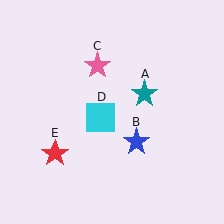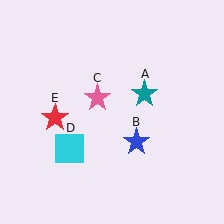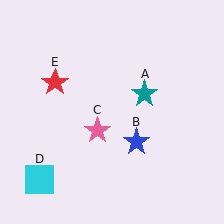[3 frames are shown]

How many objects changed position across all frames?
3 objects changed position: pink star (object C), cyan square (object D), red star (object E).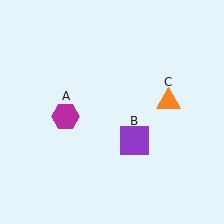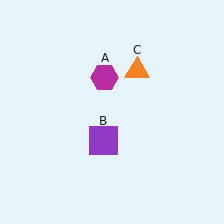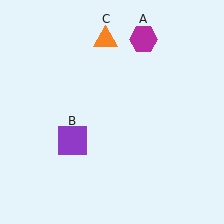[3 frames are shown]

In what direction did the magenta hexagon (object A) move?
The magenta hexagon (object A) moved up and to the right.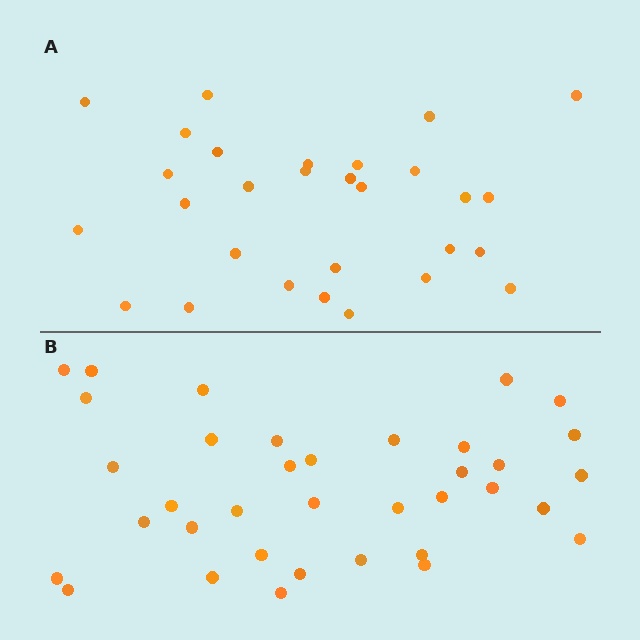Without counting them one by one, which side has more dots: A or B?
Region B (the bottom region) has more dots.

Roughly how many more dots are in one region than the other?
Region B has roughly 8 or so more dots than region A.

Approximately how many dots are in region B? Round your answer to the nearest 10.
About 40 dots. (The exact count is 36, which rounds to 40.)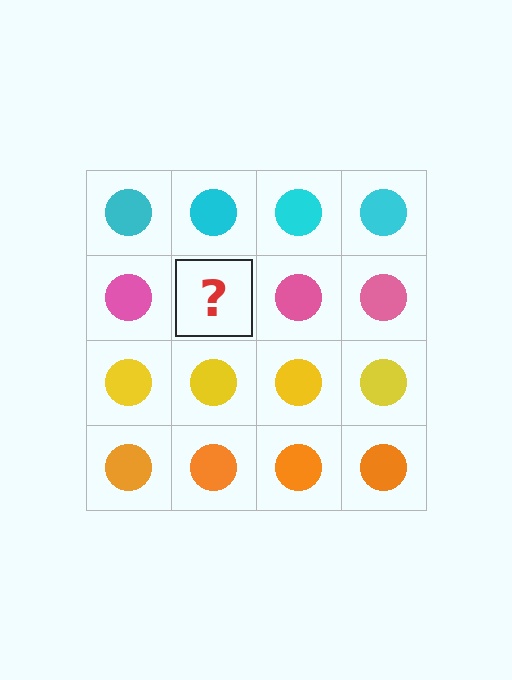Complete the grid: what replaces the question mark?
The question mark should be replaced with a pink circle.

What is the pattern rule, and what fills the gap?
The rule is that each row has a consistent color. The gap should be filled with a pink circle.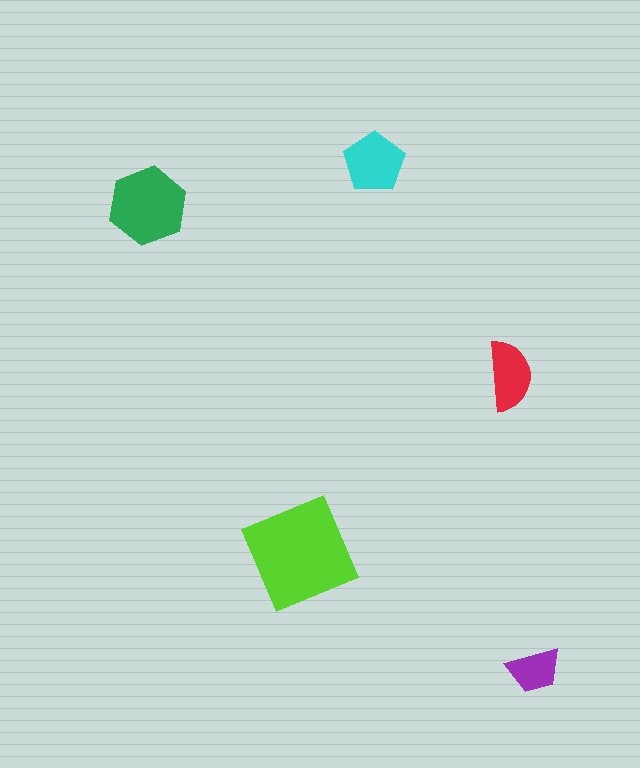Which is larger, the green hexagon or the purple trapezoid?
The green hexagon.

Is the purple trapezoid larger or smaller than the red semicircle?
Smaller.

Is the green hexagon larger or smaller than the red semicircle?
Larger.